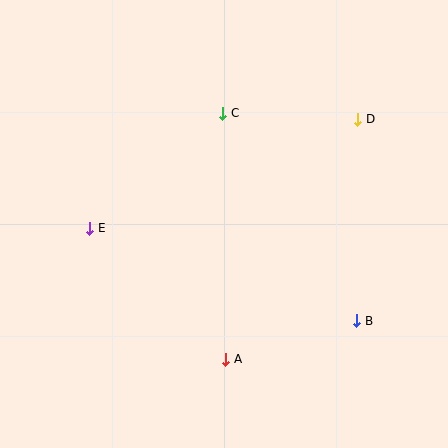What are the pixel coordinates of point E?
Point E is at (90, 228).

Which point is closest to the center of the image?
Point C at (223, 113) is closest to the center.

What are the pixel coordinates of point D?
Point D is at (358, 119).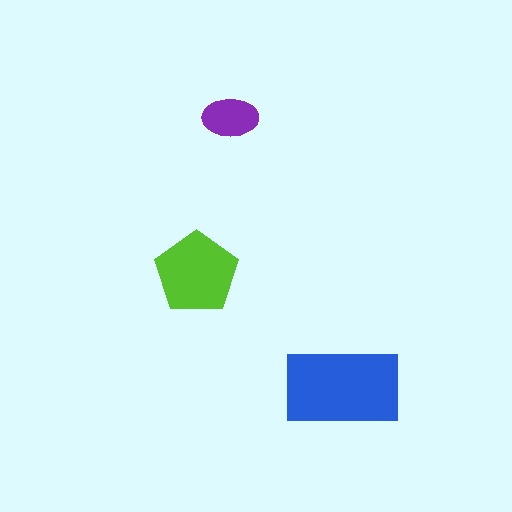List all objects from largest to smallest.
The blue rectangle, the lime pentagon, the purple ellipse.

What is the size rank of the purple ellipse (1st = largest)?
3rd.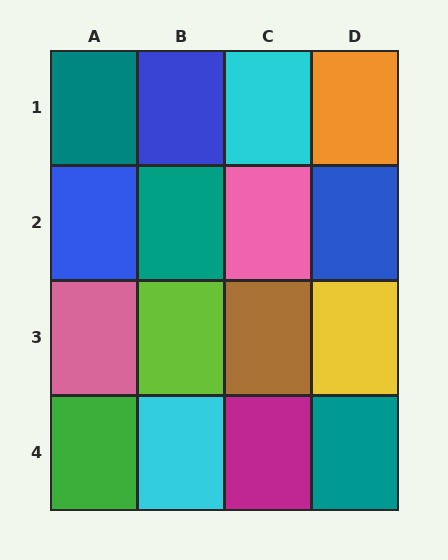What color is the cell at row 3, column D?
Yellow.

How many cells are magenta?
1 cell is magenta.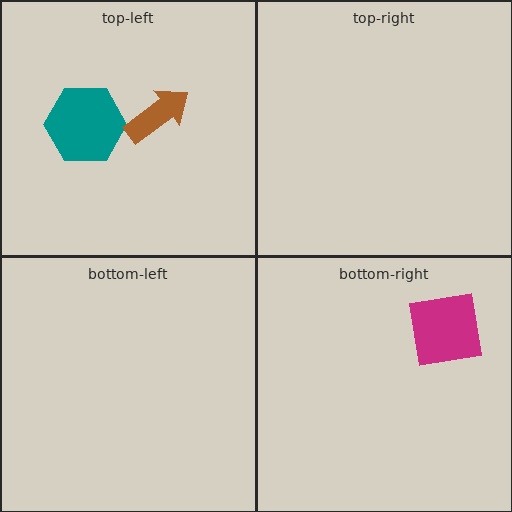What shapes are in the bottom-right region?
The magenta square.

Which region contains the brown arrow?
The top-left region.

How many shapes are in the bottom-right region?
1.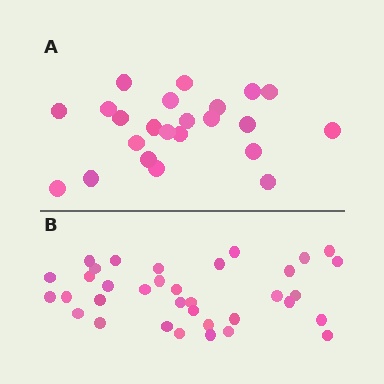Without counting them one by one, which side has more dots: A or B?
Region B (the bottom region) has more dots.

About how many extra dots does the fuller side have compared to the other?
Region B has roughly 12 or so more dots than region A.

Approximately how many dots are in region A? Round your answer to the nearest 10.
About 20 dots. (The exact count is 23, which rounds to 20.)